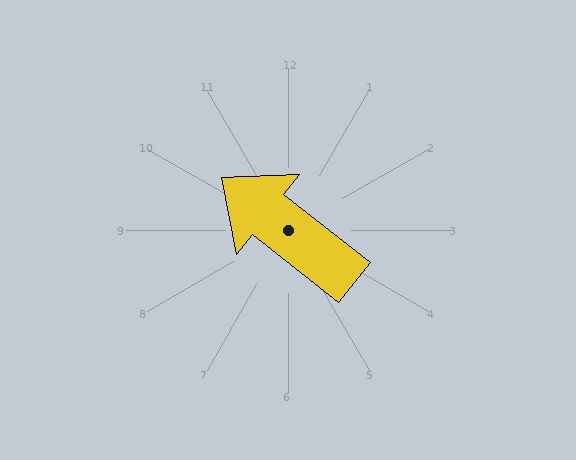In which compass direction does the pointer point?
Northwest.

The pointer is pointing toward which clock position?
Roughly 10 o'clock.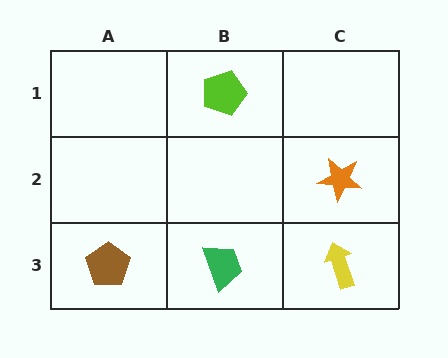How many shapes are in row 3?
3 shapes.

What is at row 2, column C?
An orange star.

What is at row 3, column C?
A yellow arrow.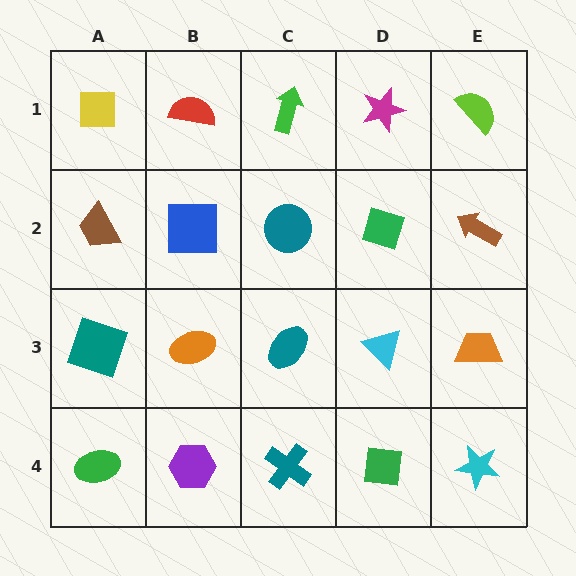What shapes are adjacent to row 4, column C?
A teal ellipse (row 3, column C), a purple hexagon (row 4, column B), a green square (row 4, column D).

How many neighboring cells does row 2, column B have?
4.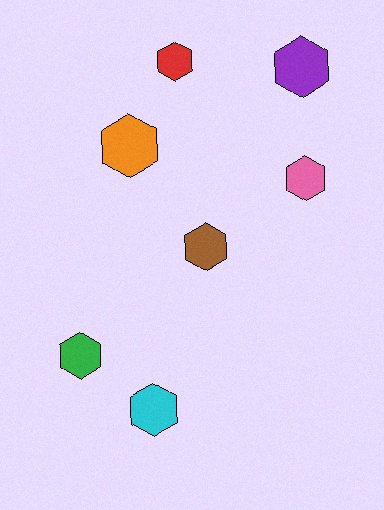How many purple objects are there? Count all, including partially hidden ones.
There is 1 purple object.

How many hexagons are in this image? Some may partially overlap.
There are 7 hexagons.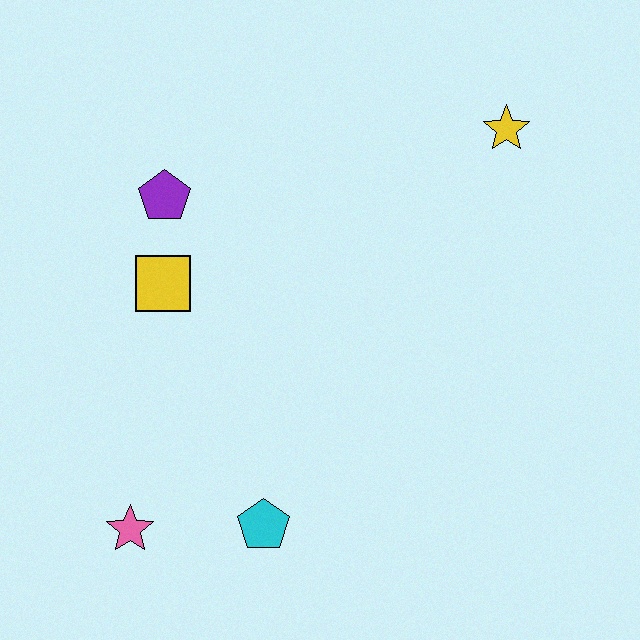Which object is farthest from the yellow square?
The yellow star is farthest from the yellow square.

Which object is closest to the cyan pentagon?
The pink star is closest to the cyan pentagon.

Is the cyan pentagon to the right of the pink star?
Yes